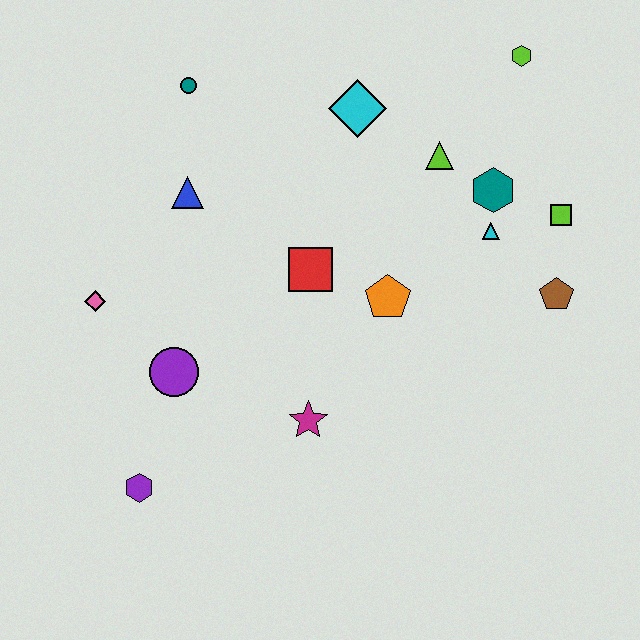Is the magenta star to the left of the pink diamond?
No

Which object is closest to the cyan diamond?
The lime triangle is closest to the cyan diamond.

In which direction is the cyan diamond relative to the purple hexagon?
The cyan diamond is above the purple hexagon.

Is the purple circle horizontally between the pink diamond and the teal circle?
Yes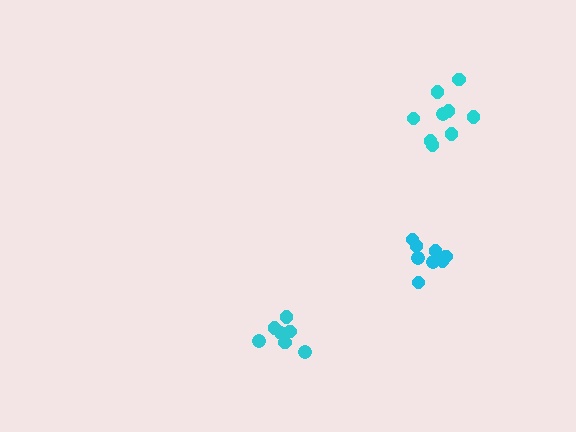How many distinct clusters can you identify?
There are 3 distinct clusters.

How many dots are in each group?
Group 1: 9 dots, Group 2: 7 dots, Group 3: 8 dots (24 total).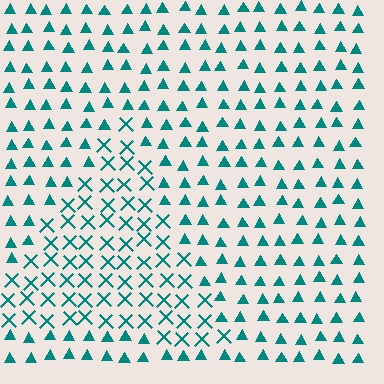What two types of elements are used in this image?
The image uses X marks inside the triangle region and triangles outside it.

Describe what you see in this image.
The image is filled with small teal elements arranged in a uniform grid. A triangle-shaped region contains X marks, while the surrounding area contains triangles. The boundary is defined purely by the change in element shape.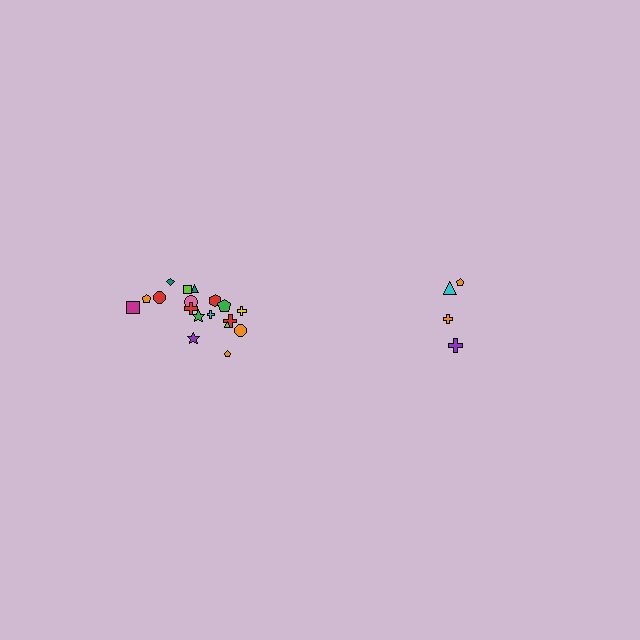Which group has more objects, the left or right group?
The left group.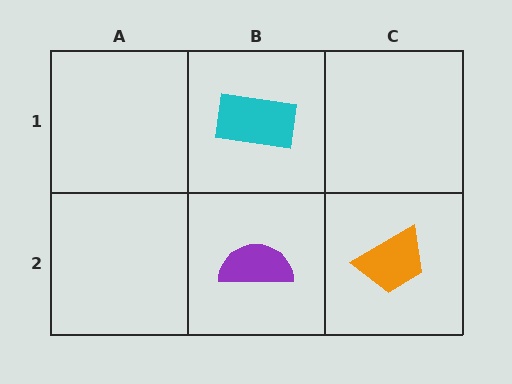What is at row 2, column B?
A purple semicircle.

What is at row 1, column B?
A cyan rectangle.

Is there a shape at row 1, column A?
No, that cell is empty.